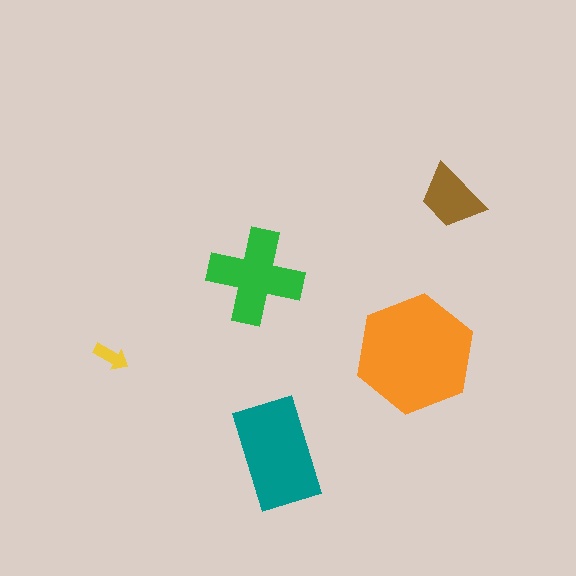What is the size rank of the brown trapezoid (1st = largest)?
4th.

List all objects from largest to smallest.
The orange hexagon, the teal rectangle, the green cross, the brown trapezoid, the yellow arrow.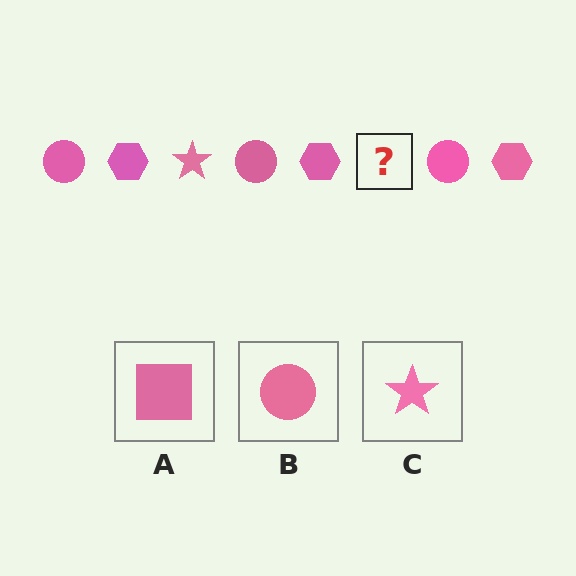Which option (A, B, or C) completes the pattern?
C.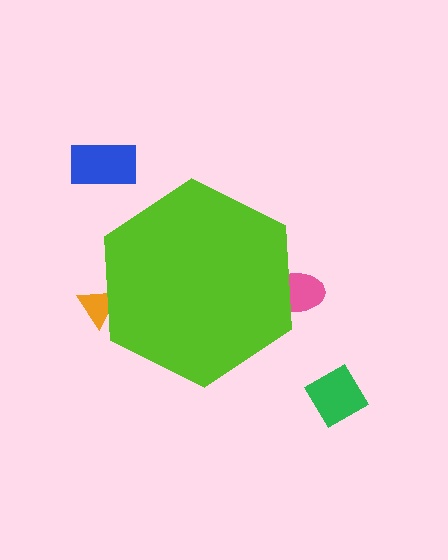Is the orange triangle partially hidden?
Yes, the orange triangle is partially hidden behind the lime hexagon.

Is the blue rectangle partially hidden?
No, the blue rectangle is fully visible.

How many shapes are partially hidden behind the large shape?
2 shapes are partially hidden.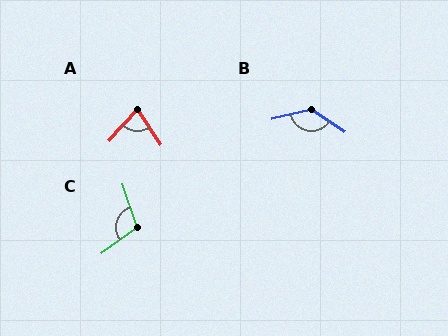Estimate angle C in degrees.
Approximately 108 degrees.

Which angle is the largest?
B, at approximately 133 degrees.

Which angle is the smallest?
A, at approximately 75 degrees.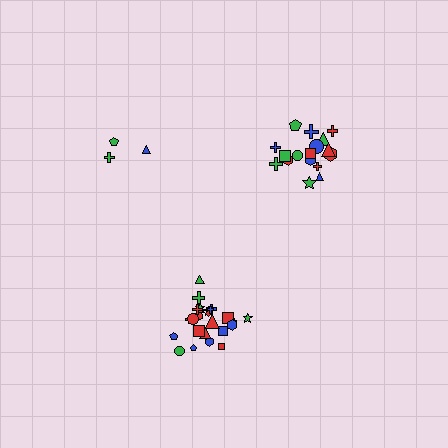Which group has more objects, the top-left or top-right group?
The top-right group.